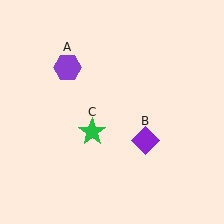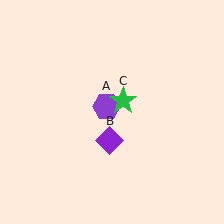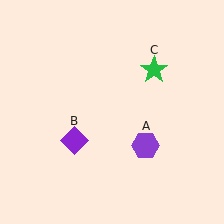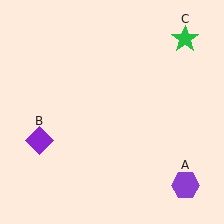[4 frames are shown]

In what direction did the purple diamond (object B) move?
The purple diamond (object B) moved left.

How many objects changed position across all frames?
3 objects changed position: purple hexagon (object A), purple diamond (object B), green star (object C).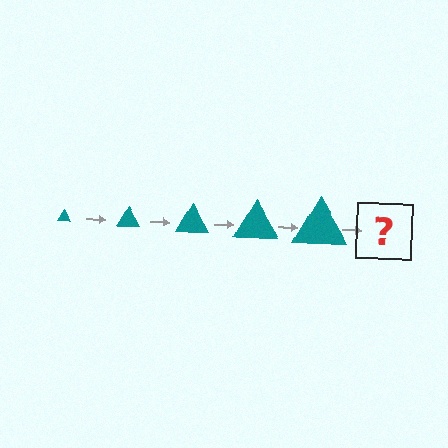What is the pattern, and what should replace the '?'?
The pattern is that the triangle gets progressively larger each step. The '?' should be a teal triangle, larger than the previous one.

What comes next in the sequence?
The next element should be a teal triangle, larger than the previous one.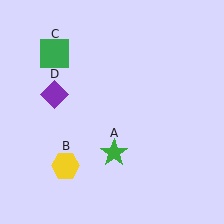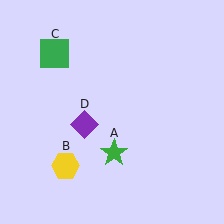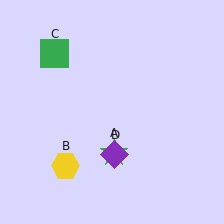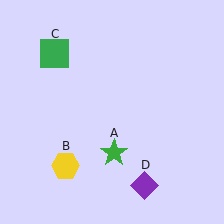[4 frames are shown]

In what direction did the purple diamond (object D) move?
The purple diamond (object D) moved down and to the right.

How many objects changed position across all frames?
1 object changed position: purple diamond (object D).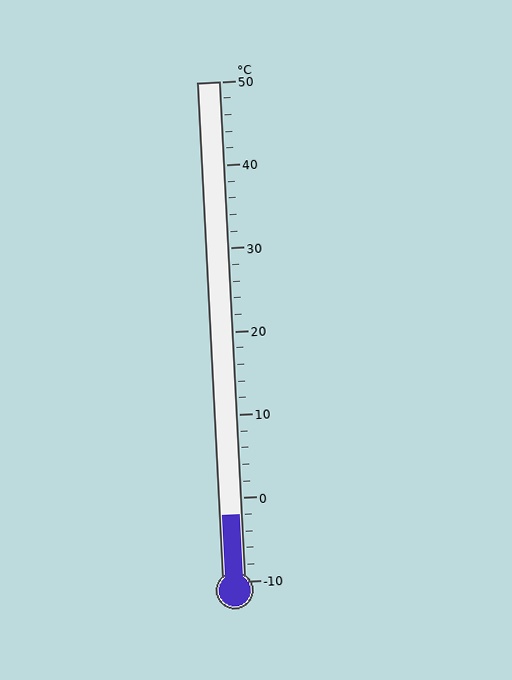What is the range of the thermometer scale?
The thermometer scale ranges from -10°C to 50°C.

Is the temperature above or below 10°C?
The temperature is below 10°C.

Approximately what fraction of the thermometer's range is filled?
The thermometer is filled to approximately 15% of its range.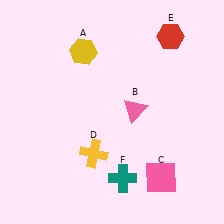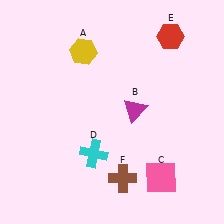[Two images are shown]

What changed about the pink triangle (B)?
In Image 1, B is pink. In Image 2, it changed to magenta.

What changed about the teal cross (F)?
In Image 1, F is teal. In Image 2, it changed to brown.